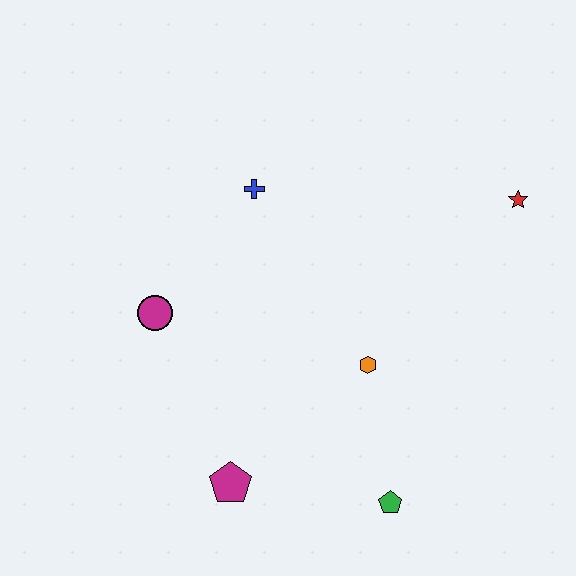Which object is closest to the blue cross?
The magenta circle is closest to the blue cross.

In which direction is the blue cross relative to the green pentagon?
The blue cross is above the green pentagon.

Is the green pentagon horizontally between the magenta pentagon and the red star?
Yes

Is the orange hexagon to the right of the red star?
No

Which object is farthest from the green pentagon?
The blue cross is farthest from the green pentagon.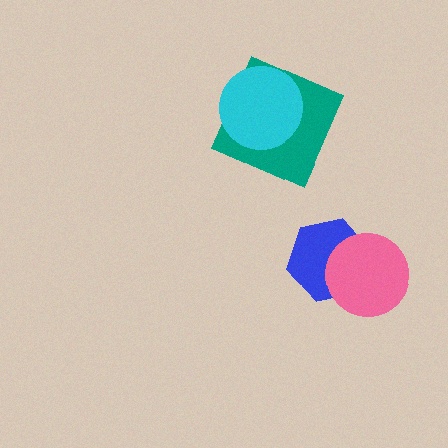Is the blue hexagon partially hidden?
Yes, it is partially covered by another shape.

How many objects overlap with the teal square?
1 object overlaps with the teal square.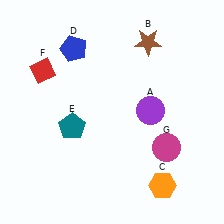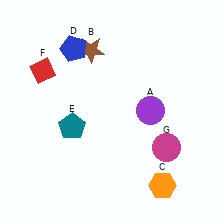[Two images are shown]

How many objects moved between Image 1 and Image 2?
1 object moved between the two images.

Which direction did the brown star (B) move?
The brown star (B) moved left.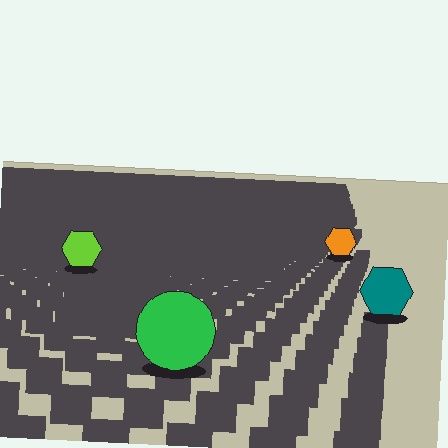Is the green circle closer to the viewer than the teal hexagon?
Yes. The green circle is closer — you can tell from the texture gradient: the ground texture is coarser near it.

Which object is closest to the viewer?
The green circle is closest. The texture marks near it are larger and more spread out.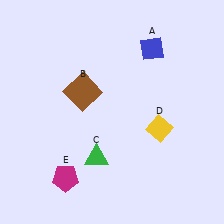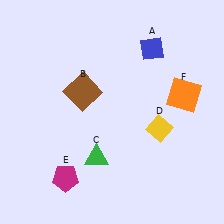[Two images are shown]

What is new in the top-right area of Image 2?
An orange square (F) was added in the top-right area of Image 2.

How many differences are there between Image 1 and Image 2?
There is 1 difference between the two images.